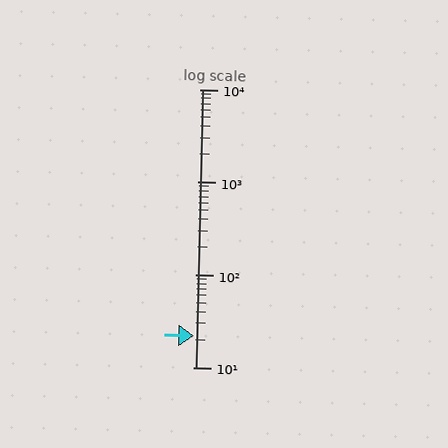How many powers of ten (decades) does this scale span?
The scale spans 3 decades, from 10 to 10000.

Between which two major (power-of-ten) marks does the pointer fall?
The pointer is between 10 and 100.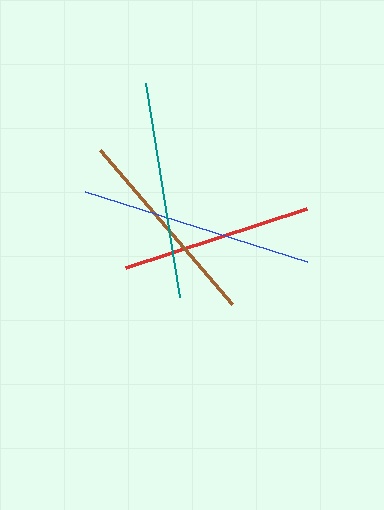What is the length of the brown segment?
The brown segment is approximately 202 pixels long.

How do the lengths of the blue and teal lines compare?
The blue and teal lines are approximately the same length.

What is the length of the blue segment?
The blue segment is approximately 232 pixels long.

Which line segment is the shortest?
The red line is the shortest at approximately 190 pixels.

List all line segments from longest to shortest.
From longest to shortest: blue, teal, brown, red.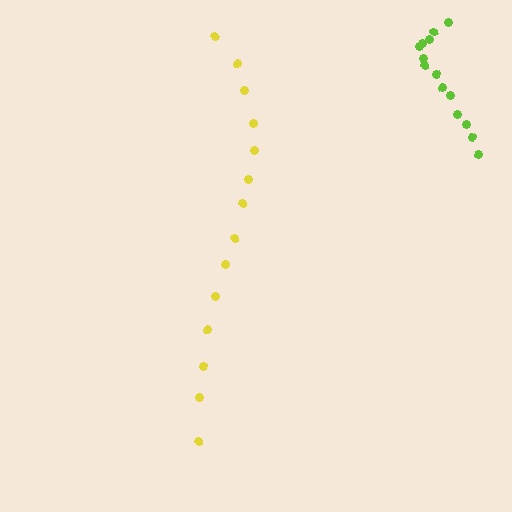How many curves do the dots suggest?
There are 2 distinct paths.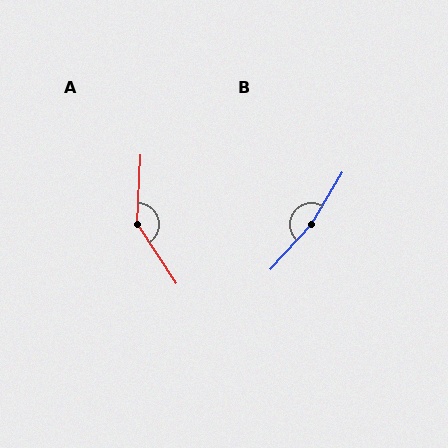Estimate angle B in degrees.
Approximately 169 degrees.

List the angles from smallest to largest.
A (143°), B (169°).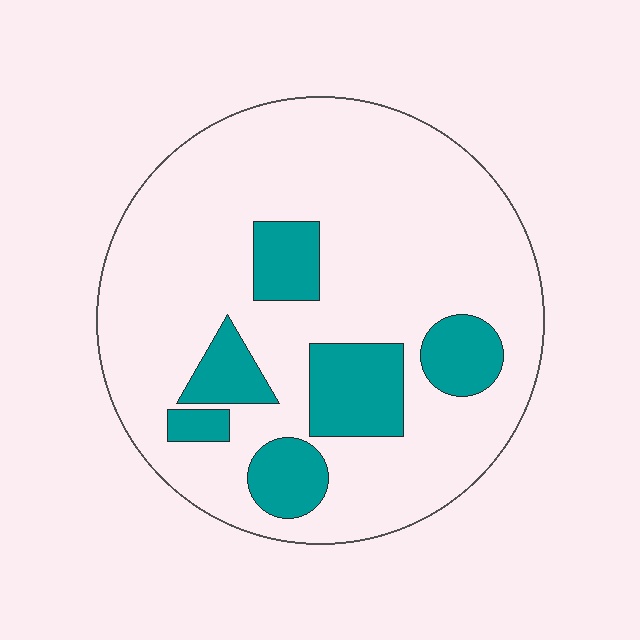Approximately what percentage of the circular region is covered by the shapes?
Approximately 20%.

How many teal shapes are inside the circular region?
6.